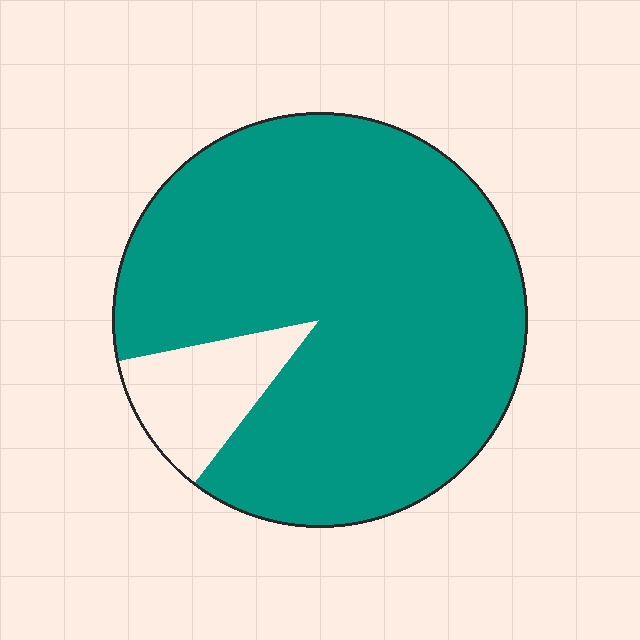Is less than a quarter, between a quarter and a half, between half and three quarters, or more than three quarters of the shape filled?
More than three quarters.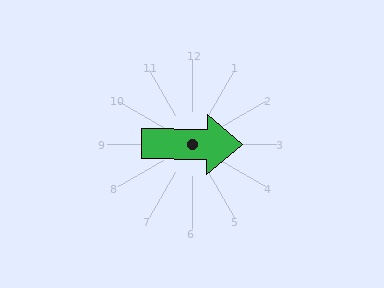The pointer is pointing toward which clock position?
Roughly 3 o'clock.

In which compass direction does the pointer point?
East.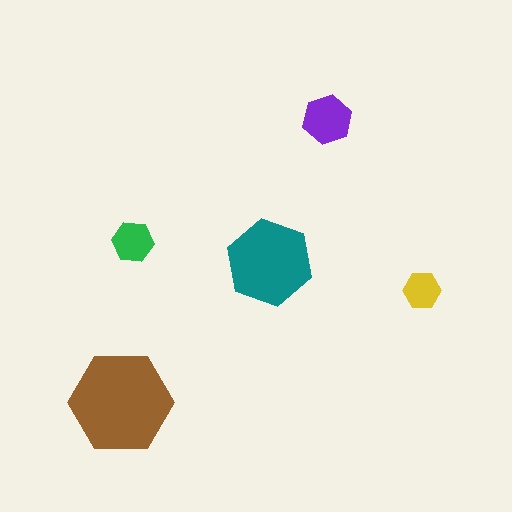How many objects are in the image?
There are 5 objects in the image.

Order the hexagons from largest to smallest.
the brown one, the teal one, the purple one, the green one, the yellow one.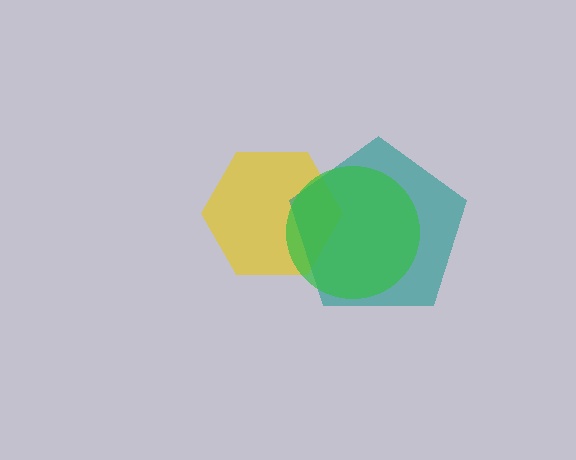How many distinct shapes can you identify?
There are 3 distinct shapes: a yellow hexagon, a teal pentagon, a green circle.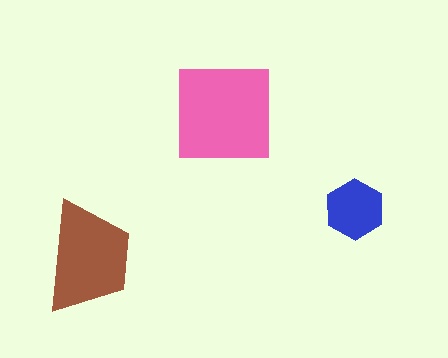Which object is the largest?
The pink square.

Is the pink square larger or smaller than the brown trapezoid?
Larger.